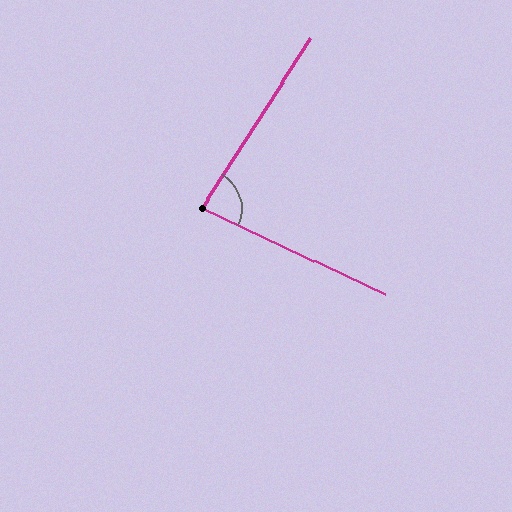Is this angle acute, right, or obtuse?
It is acute.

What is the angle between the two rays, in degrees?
Approximately 83 degrees.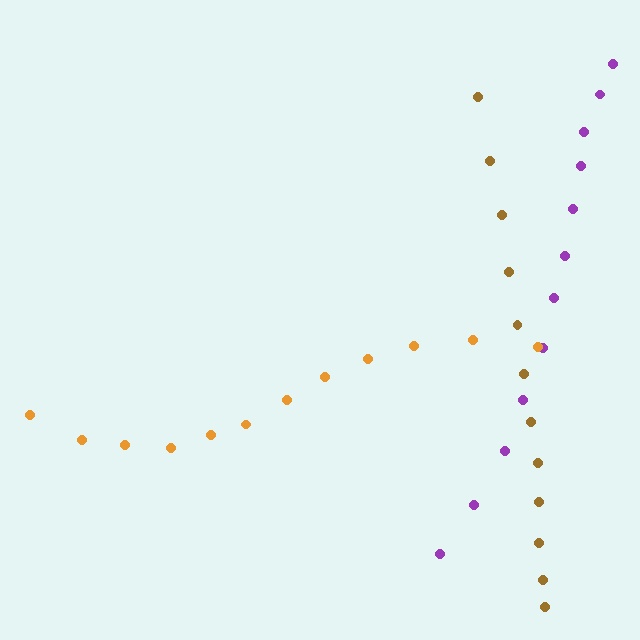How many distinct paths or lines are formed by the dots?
There are 3 distinct paths.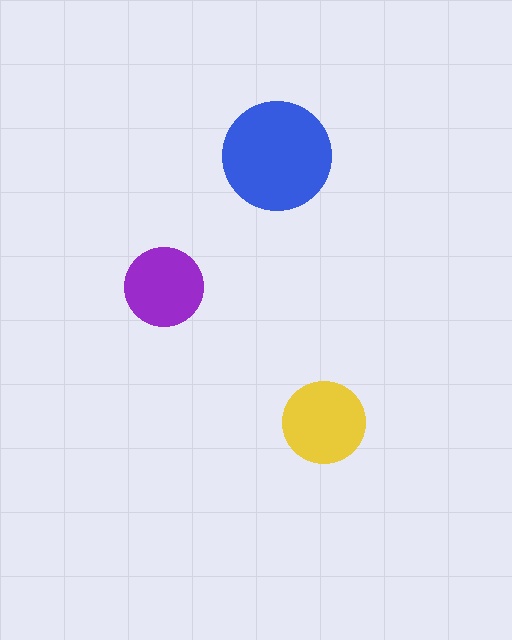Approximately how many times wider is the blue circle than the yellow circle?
About 1.5 times wider.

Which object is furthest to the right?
The yellow circle is rightmost.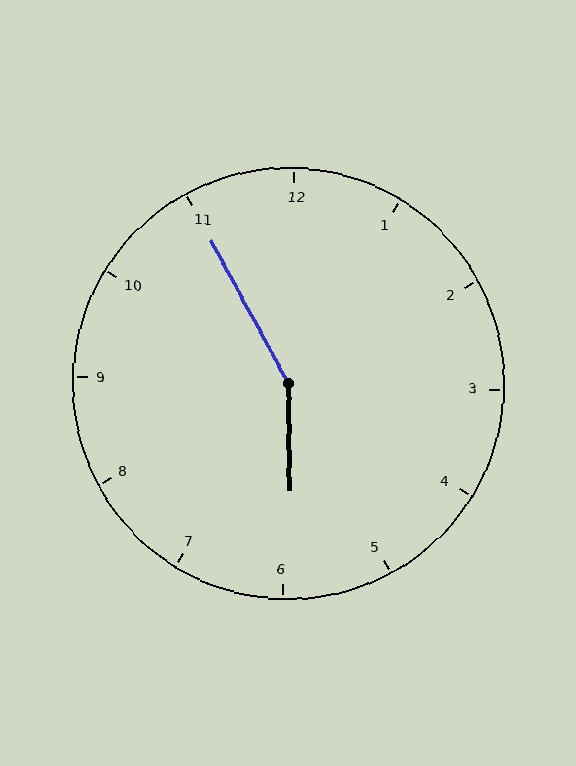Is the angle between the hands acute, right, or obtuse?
It is obtuse.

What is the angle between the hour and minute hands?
Approximately 152 degrees.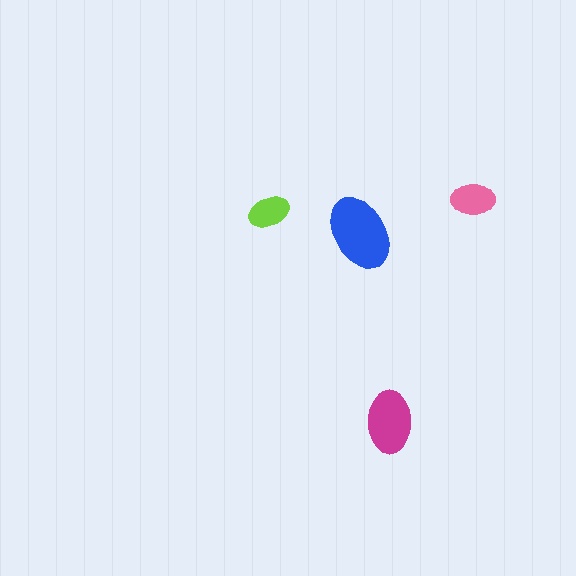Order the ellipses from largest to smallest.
the blue one, the magenta one, the pink one, the lime one.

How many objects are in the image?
There are 4 objects in the image.